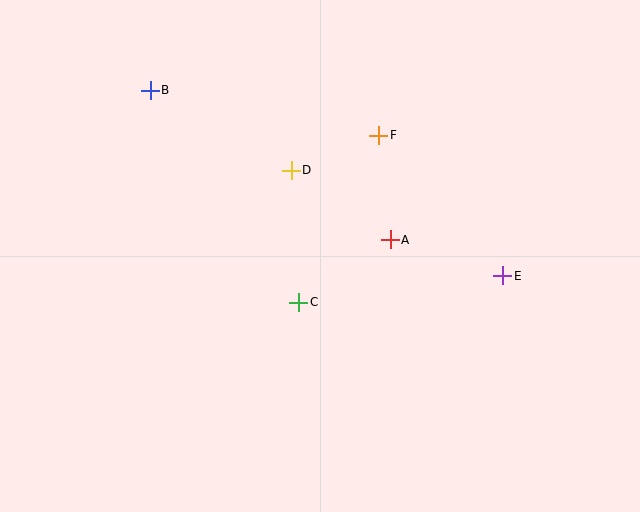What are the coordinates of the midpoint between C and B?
The midpoint between C and B is at (225, 196).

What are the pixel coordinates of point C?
Point C is at (299, 302).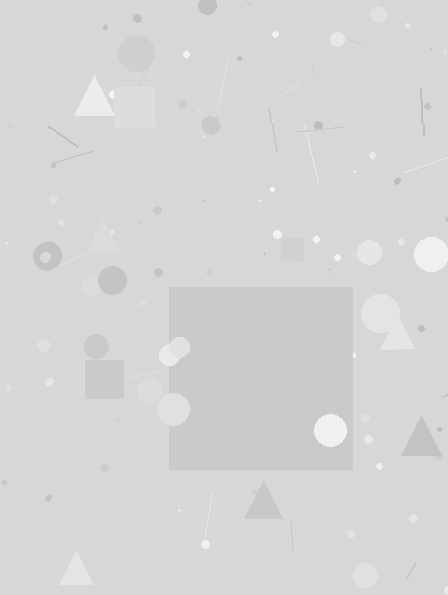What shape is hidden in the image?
A square is hidden in the image.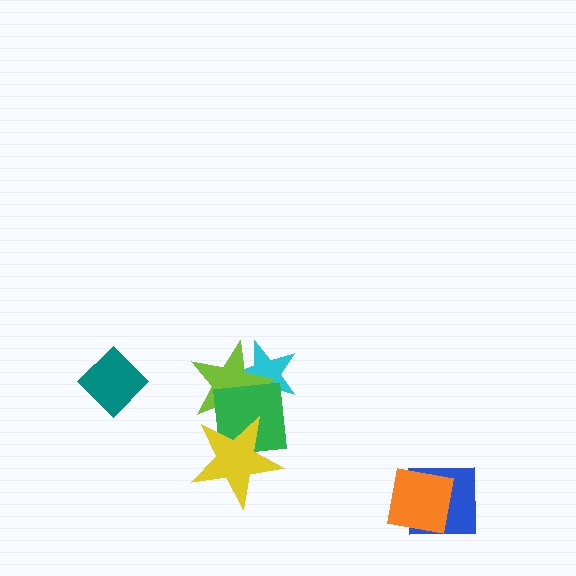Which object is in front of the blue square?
The orange square is in front of the blue square.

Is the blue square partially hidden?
Yes, it is partially covered by another shape.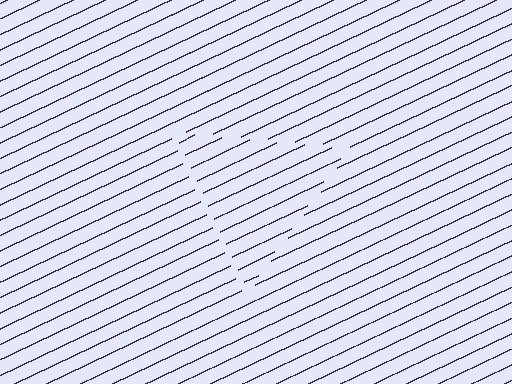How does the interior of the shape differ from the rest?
The interior of the shape contains the same grating, shifted by half a period — the contour is defined by the phase discontinuity where line-ends from the inner and outer gratings abut.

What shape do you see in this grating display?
An illusory triangle. The interior of the shape contains the same grating, shifted by half a period — the contour is defined by the phase discontinuity where line-ends from the inner and outer gratings abut.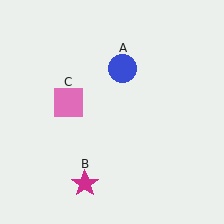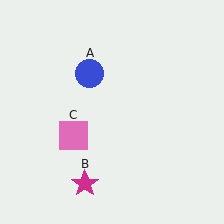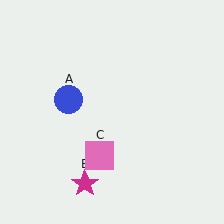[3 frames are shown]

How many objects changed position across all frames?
2 objects changed position: blue circle (object A), pink square (object C).